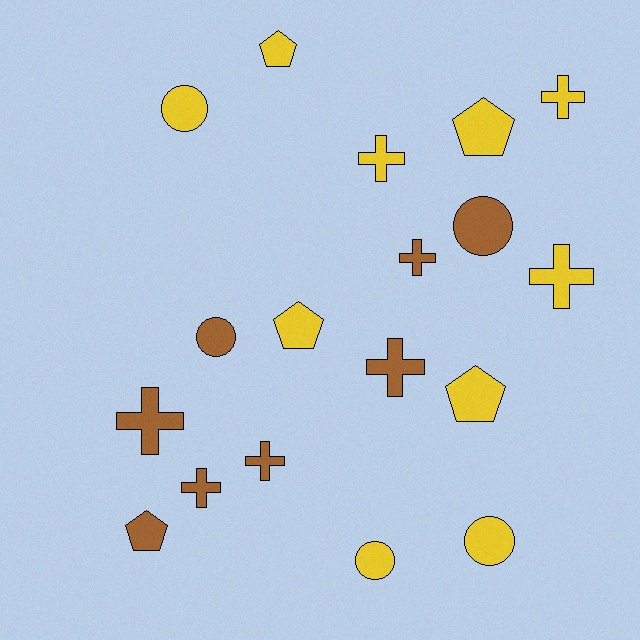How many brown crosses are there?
There are 5 brown crosses.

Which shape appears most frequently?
Cross, with 8 objects.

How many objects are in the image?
There are 18 objects.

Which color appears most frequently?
Yellow, with 10 objects.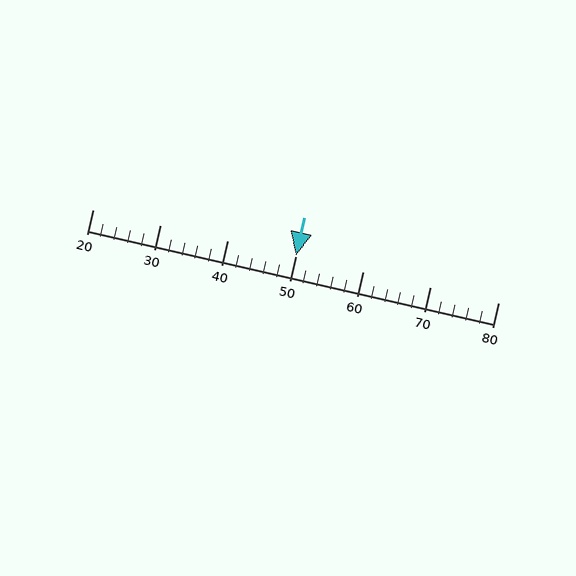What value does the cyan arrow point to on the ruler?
The cyan arrow points to approximately 50.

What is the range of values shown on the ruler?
The ruler shows values from 20 to 80.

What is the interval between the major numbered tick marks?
The major tick marks are spaced 10 units apart.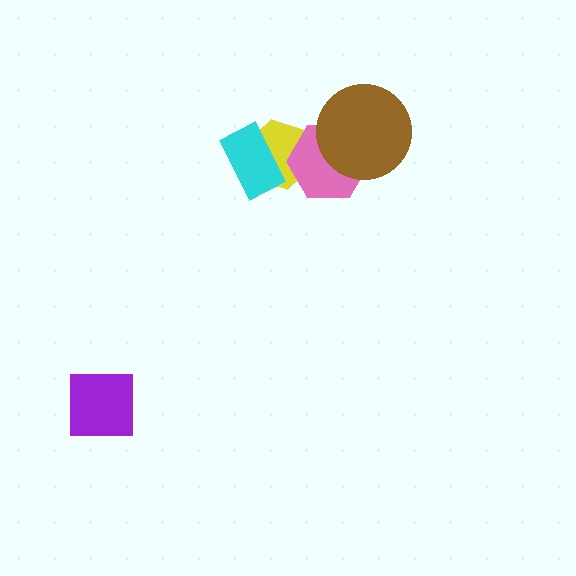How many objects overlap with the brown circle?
1 object overlaps with the brown circle.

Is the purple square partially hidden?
No, no other shape covers it.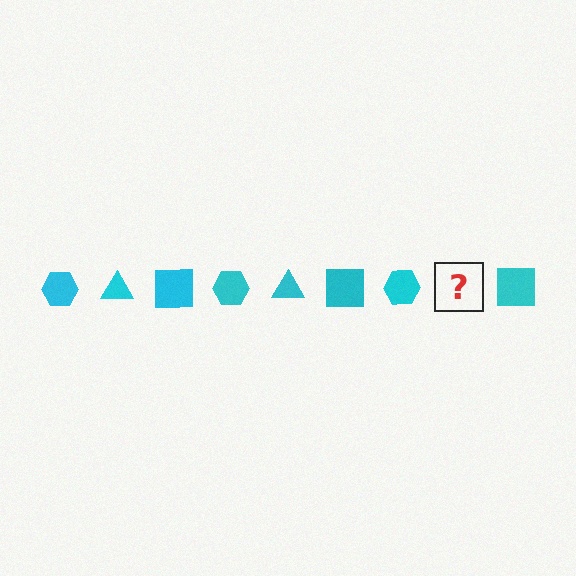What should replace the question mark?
The question mark should be replaced with a cyan triangle.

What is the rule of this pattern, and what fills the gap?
The rule is that the pattern cycles through hexagon, triangle, square shapes in cyan. The gap should be filled with a cyan triangle.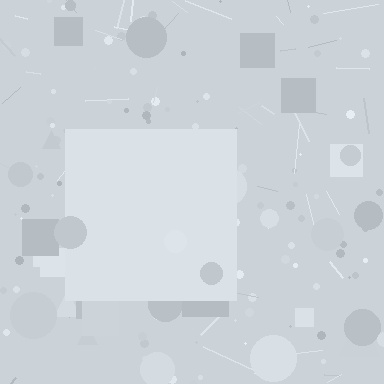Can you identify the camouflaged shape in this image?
The camouflaged shape is a square.